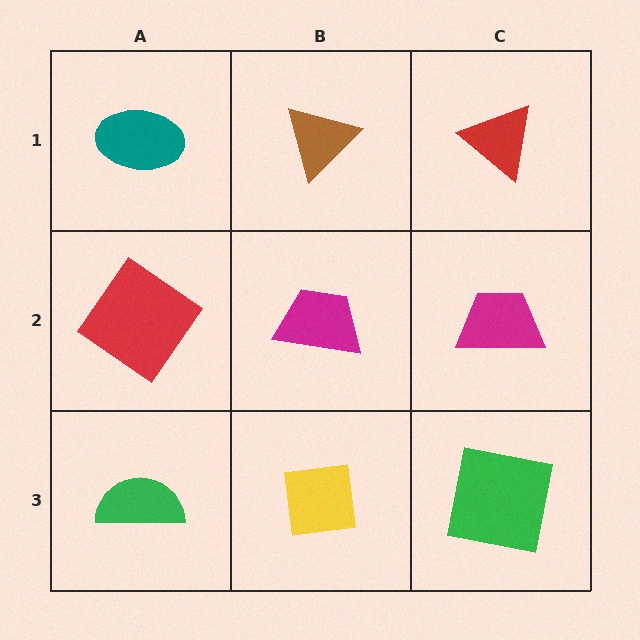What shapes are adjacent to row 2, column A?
A teal ellipse (row 1, column A), a green semicircle (row 3, column A), a magenta trapezoid (row 2, column B).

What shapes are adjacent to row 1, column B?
A magenta trapezoid (row 2, column B), a teal ellipse (row 1, column A), a red triangle (row 1, column C).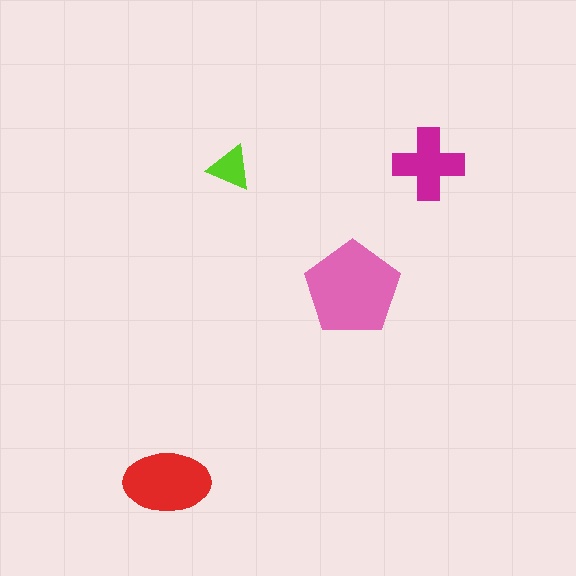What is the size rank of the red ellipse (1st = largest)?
2nd.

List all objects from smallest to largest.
The lime triangle, the magenta cross, the red ellipse, the pink pentagon.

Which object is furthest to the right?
The magenta cross is rightmost.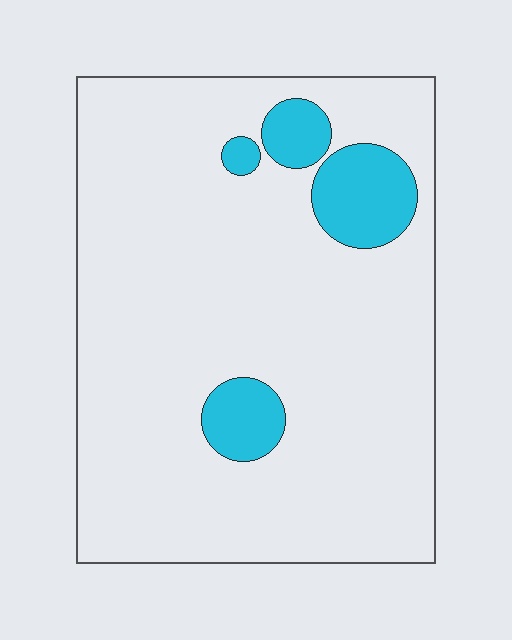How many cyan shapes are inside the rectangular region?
4.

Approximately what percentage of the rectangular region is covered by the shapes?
Approximately 10%.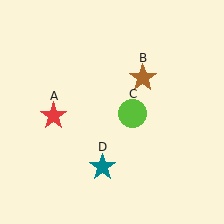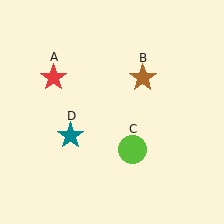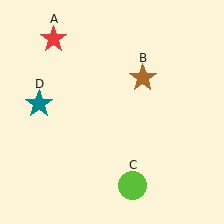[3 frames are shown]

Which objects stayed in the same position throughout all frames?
Brown star (object B) remained stationary.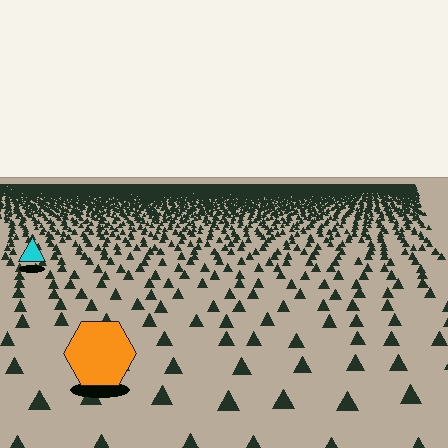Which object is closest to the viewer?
The orange hexagon is closest. The texture marks near it are larger and more spread out.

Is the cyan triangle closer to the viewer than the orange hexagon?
No. The orange hexagon is closer — you can tell from the texture gradient: the ground texture is coarser near it.